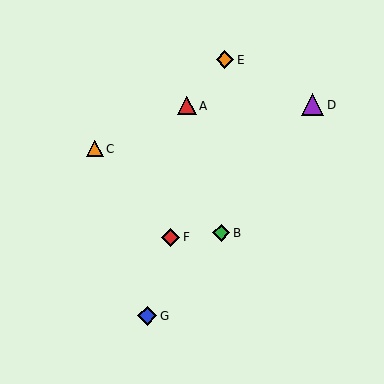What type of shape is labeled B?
Shape B is a green diamond.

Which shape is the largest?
The purple triangle (labeled D) is the largest.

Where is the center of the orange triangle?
The center of the orange triangle is at (95, 149).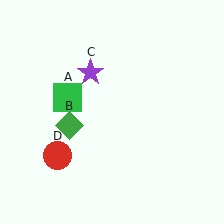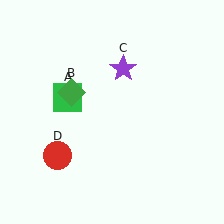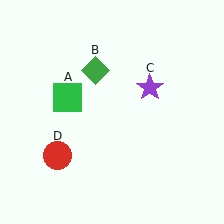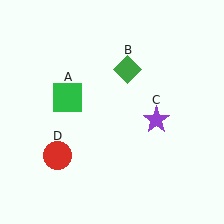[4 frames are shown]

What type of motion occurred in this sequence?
The green diamond (object B), purple star (object C) rotated clockwise around the center of the scene.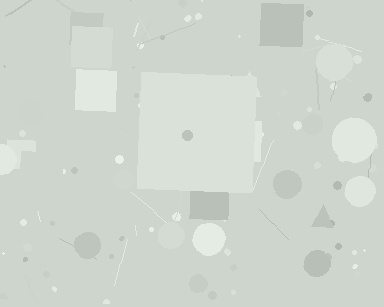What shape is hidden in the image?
A square is hidden in the image.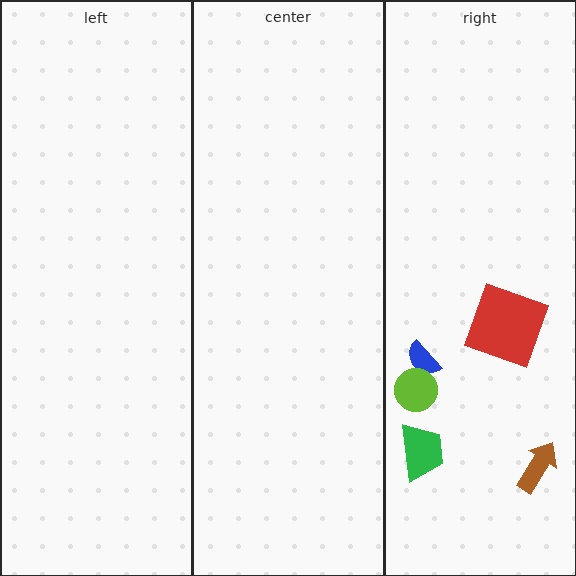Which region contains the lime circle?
The right region.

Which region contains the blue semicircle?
The right region.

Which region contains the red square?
The right region.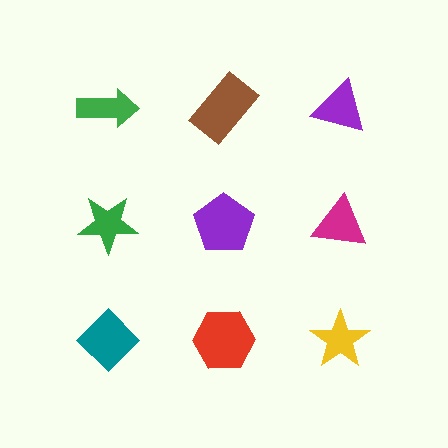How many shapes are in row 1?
3 shapes.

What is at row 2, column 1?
A green star.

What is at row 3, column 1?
A teal diamond.